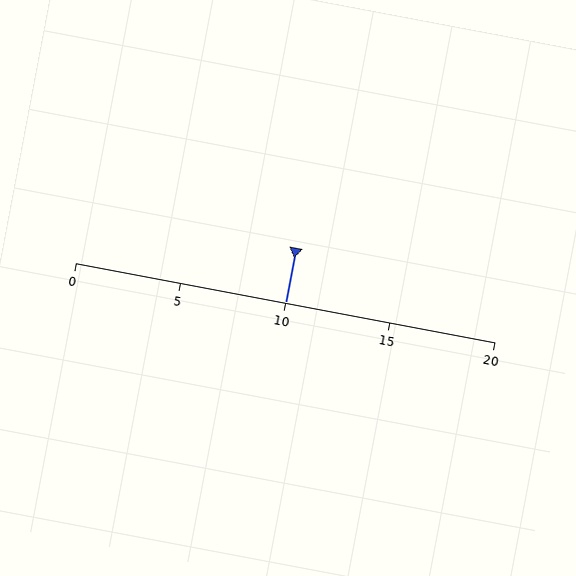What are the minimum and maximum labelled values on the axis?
The axis runs from 0 to 20.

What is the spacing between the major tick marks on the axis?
The major ticks are spaced 5 apart.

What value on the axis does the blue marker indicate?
The marker indicates approximately 10.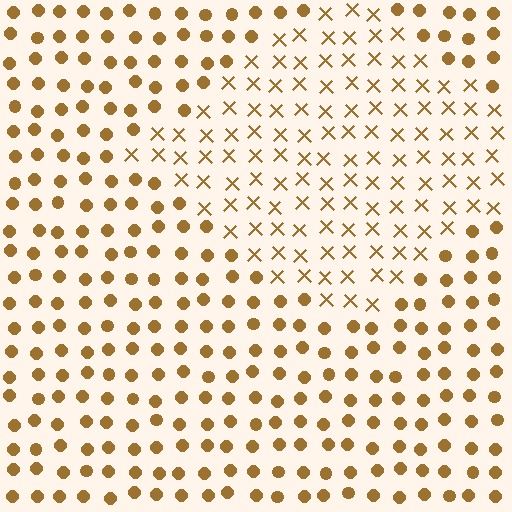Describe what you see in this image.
The image is filled with small brown elements arranged in a uniform grid. A diamond-shaped region contains X marks, while the surrounding area contains circles. The boundary is defined purely by the change in element shape.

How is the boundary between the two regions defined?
The boundary is defined by a change in element shape: X marks inside vs. circles outside. All elements share the same color and spacing.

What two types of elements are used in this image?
The image uses X marks inside the diamond region and circles outside it.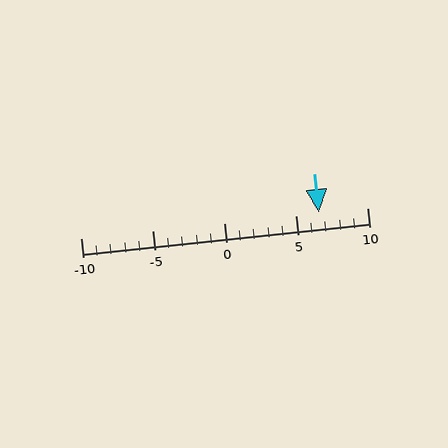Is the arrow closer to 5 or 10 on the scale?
The arrow is closer to 5.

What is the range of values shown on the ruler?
The ruler shows values from -10 to 10.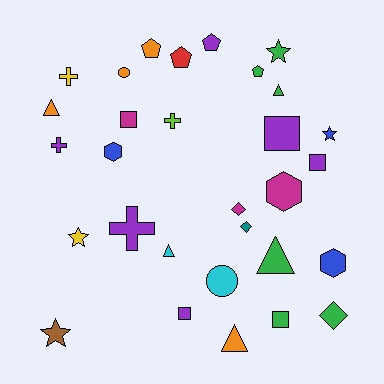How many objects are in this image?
There are 30 objects.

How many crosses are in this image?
There are 4 crosses.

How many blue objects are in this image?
There are 3 blue objects.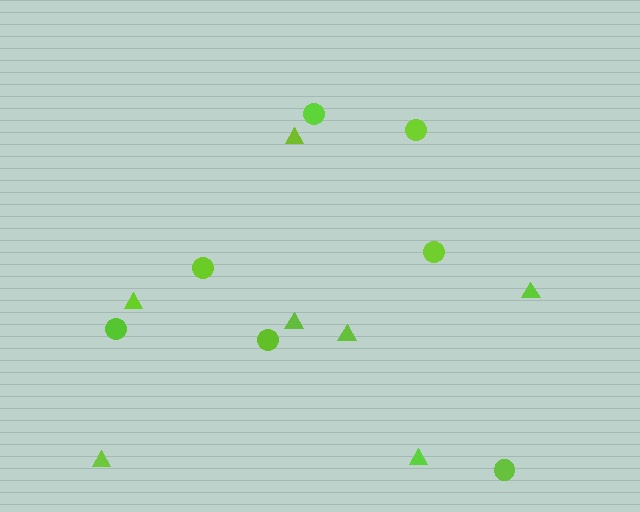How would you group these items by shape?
There are 2 groups: one group of circles (7) and one group of triangles (7).